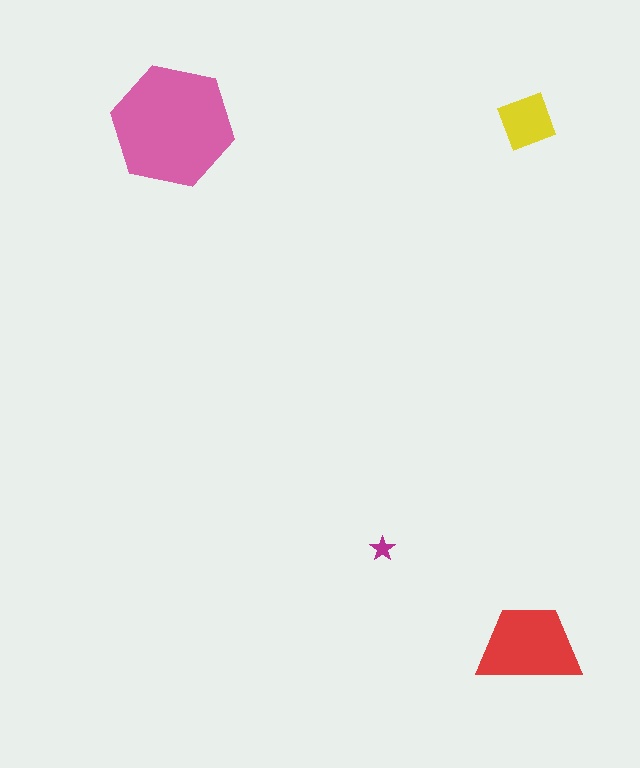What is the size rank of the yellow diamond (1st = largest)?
3rd.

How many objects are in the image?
There are 4 objects in the image.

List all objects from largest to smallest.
The pink hexagon, the red trapezoid, the yellow diamond, the magenta star.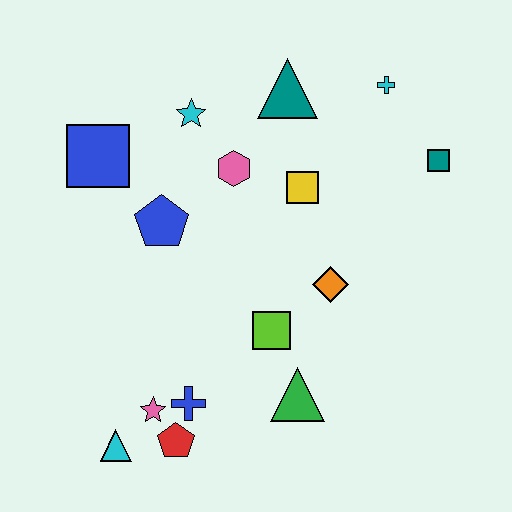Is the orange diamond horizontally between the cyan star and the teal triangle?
No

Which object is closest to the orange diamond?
The lime square is closest to the orange diamond.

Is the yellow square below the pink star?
No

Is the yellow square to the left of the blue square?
No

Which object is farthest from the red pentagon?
The cyan cross is farthest from the red pentagon.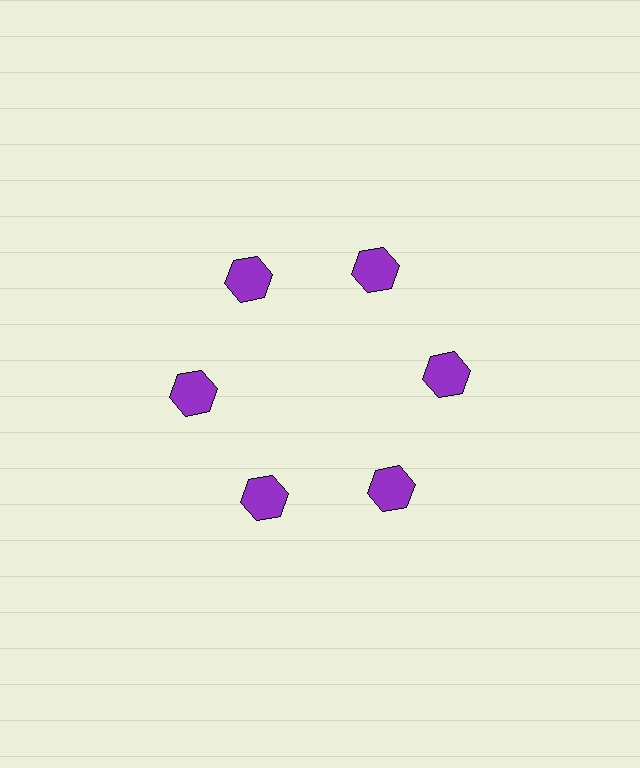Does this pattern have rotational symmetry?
Yes, this pattern has 6-fold rotational symmetry. It looks the same after rotating 60 degrees around the center.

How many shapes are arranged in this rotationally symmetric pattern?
There are 6 shapes, arranged in 6 groups of 1.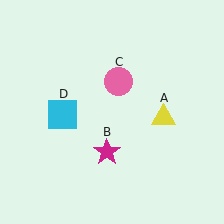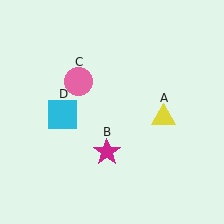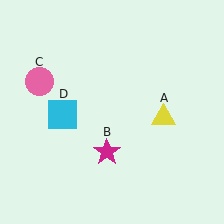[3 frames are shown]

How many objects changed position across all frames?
1 object changed position: pink circle (object C).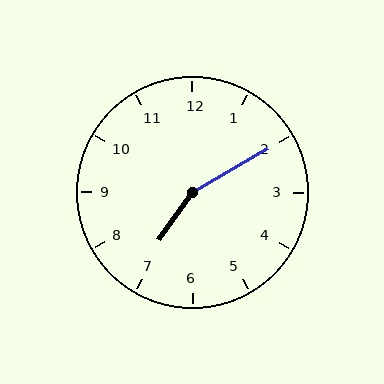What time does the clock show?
7:10.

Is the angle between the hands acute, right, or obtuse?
It is obtuse.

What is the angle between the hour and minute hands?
Approximately 155 degrees.